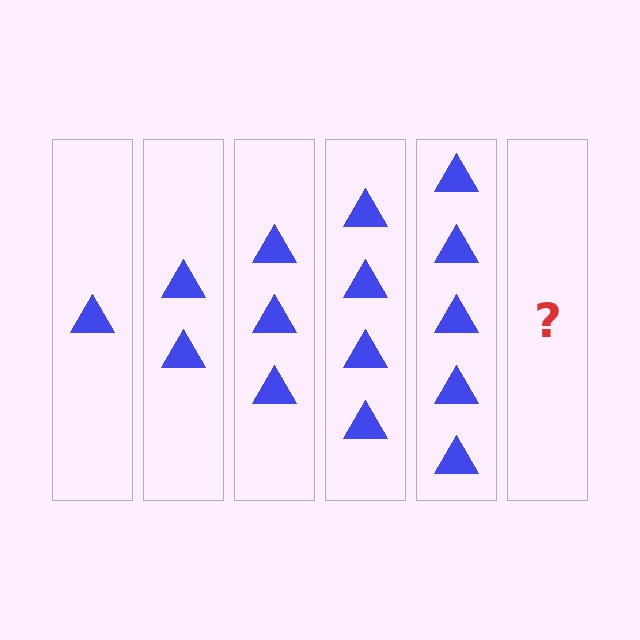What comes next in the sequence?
The next element should be 6 triangles.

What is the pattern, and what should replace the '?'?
The pattern is that each step adds one more triangle. The '?' should be 6 triangles.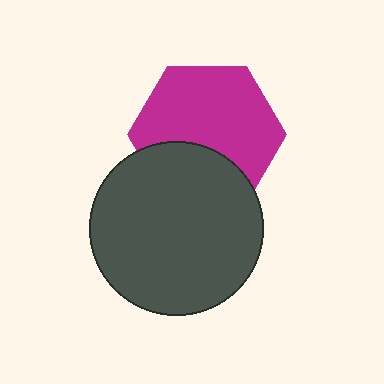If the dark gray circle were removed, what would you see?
You would see the complete magenta hexagon.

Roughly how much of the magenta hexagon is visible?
Most of it is visible (roughly 68%).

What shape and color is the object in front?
The object in front is a dark gray circle.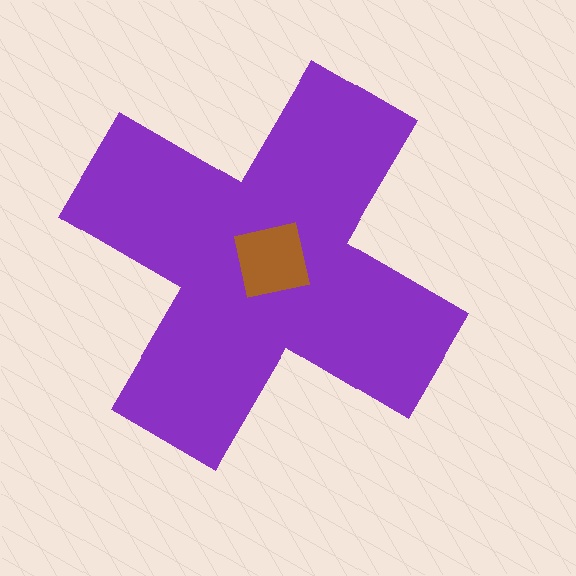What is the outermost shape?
The purple cross.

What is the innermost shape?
The brown square.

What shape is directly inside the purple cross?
The brown square.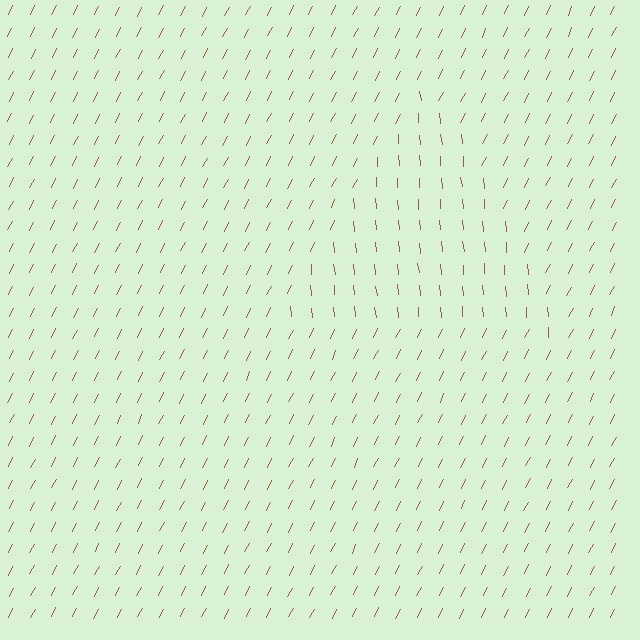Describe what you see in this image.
The image is filled with small brown line segments. A triangle region in the image has lines oriented differently from the surrounding lines, creating a visible texture boundary.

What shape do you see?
I see a triangle.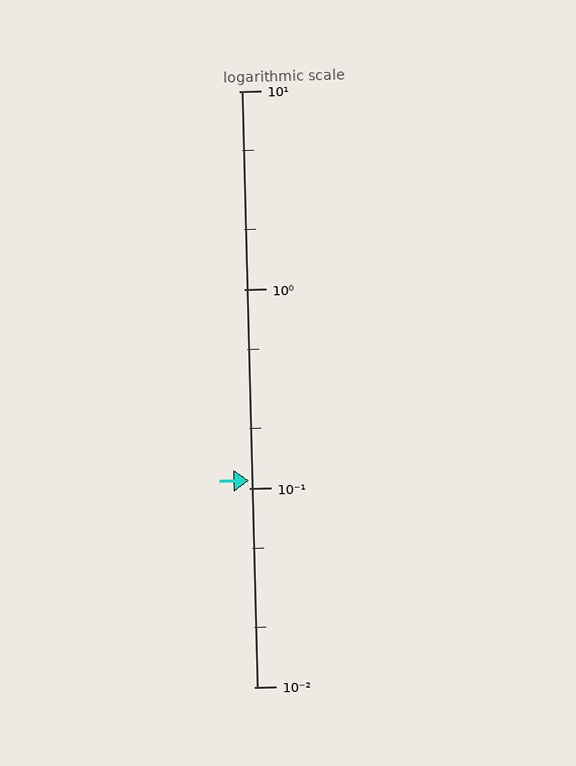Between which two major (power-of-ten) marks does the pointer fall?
The pointer is between 0.1 and 1.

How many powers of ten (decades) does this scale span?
The scale spans 3 decades, from 0.01 to 10.